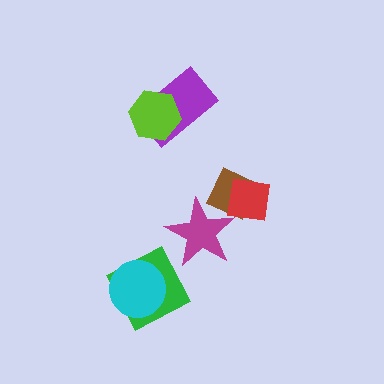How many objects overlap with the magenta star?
1 object overlaps with the magenta star.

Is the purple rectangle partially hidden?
Yes, it is partially covered by another shape.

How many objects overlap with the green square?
1 object overlaps with the green square.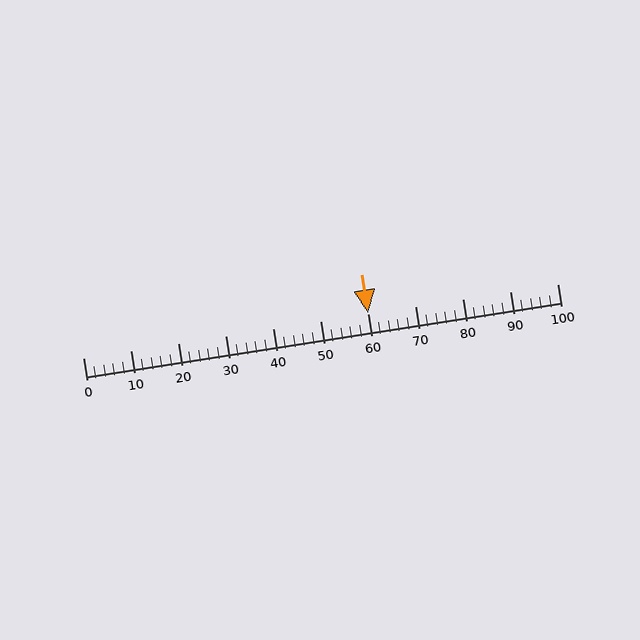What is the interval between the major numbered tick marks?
The major tick marks are spaced 10 units apart.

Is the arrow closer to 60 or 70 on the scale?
The arrow is closer to 60.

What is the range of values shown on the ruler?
The ruler shows values from 0 to 100.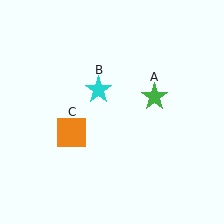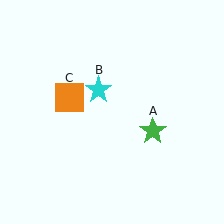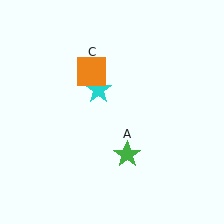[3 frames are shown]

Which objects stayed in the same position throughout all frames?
Cyan star (object B) remained stationary.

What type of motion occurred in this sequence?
The green star (object A), orange square (object C) rotated clockwise around the center of the scene.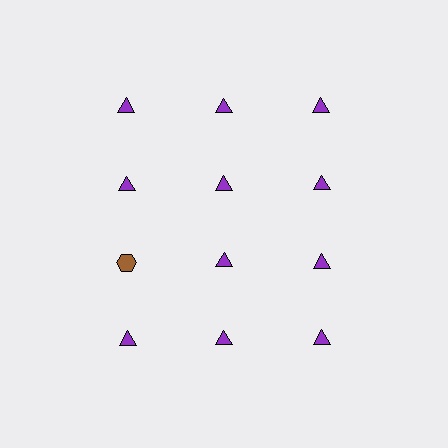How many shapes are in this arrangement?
There are 12 shapes arranged in a grid pattern.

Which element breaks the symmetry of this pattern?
The brown hexagon in the third row, leftmost column breaks the symmetry. All other shapes are purple triangles.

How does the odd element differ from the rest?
It differs in both color (brown instead of purple) and shape (hexagon instead of triangle).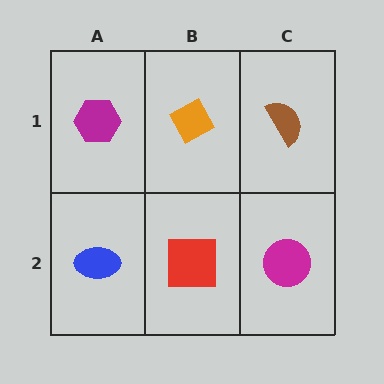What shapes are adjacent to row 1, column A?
A blue ellipse (row 2, column A), an orange diamond (row 1, column B).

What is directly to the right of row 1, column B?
A brown semicircle.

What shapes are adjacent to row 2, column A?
A magenta hexagon (row 1, column A), a red square (row 2, column B).